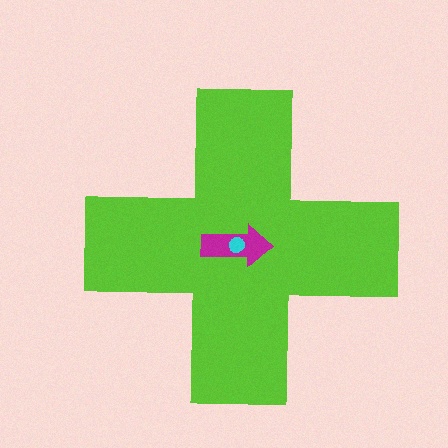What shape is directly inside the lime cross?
The magenta arrow.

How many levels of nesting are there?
3.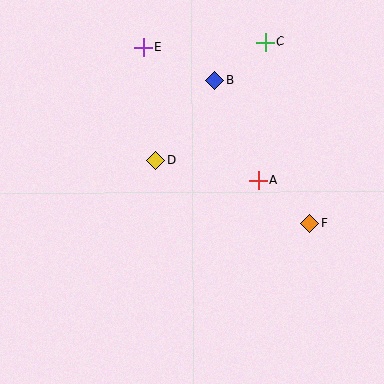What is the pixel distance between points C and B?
The distance between C and B is 63 pixels.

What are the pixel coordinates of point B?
Point B is at (215, 80).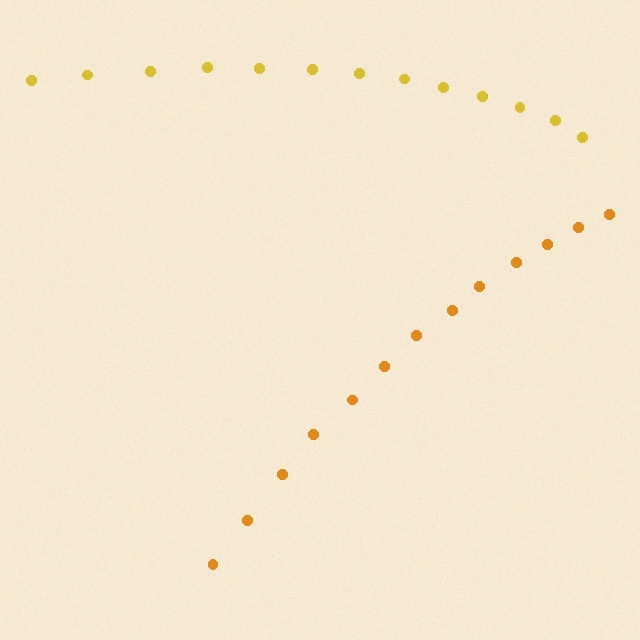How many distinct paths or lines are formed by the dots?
There are 2 distinct paths.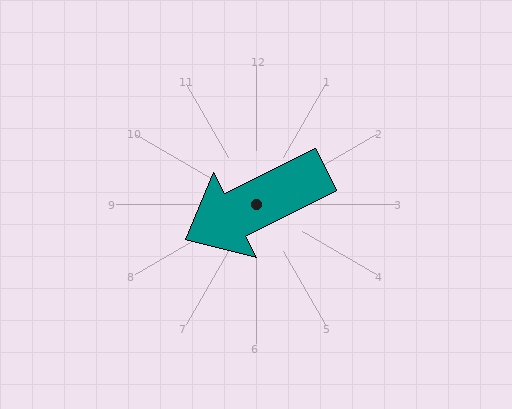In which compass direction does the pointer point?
Southwest.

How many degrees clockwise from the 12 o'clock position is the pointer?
Approximately 243 degrees.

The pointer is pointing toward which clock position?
Roughly 8 o'clock.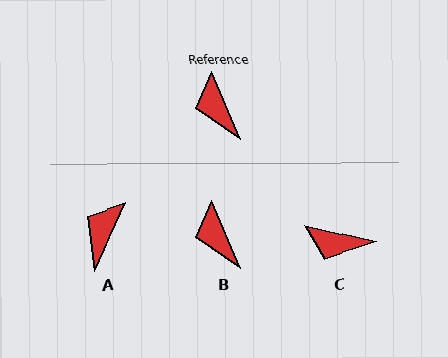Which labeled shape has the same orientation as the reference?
B.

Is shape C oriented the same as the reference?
No, it is off by about 53 degrees.